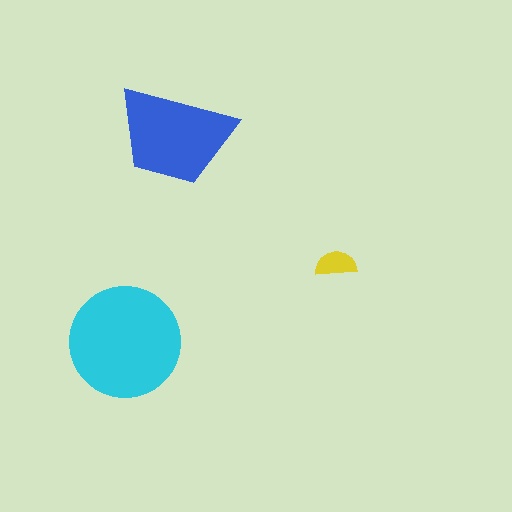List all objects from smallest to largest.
The yellow semicircle, the blue trapezoid, the cyan circle.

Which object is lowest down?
The cyan circle is bottommost.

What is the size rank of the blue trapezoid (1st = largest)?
2nd.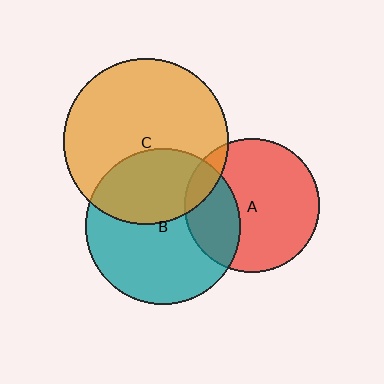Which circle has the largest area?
Circle C (orange).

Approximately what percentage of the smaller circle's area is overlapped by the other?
Approximately 30%.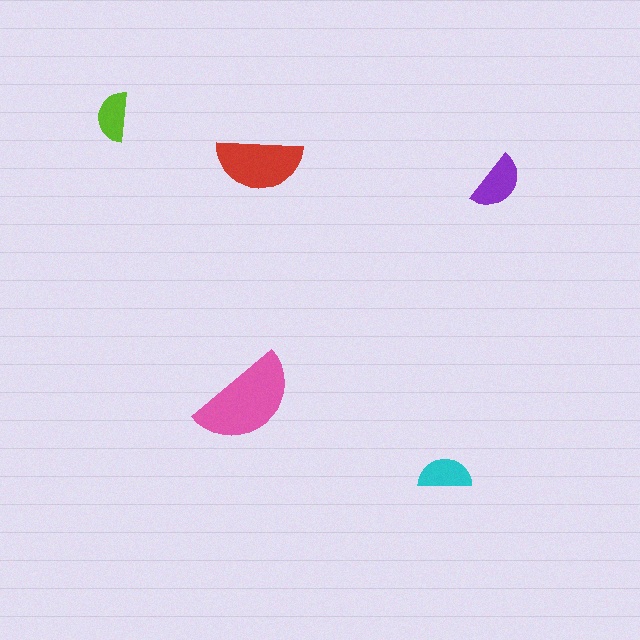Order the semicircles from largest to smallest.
the pink one, the red one, the purple one, the cyan one, the lime one.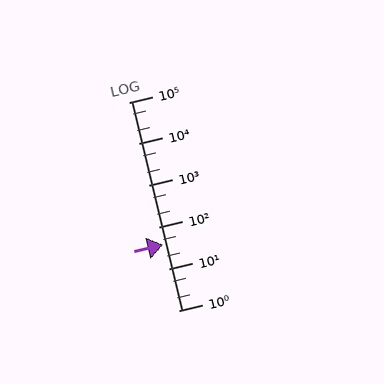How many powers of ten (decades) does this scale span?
The scale spans 5 decades, from 1 to 100000.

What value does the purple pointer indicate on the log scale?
The pointer indicates approximately 38.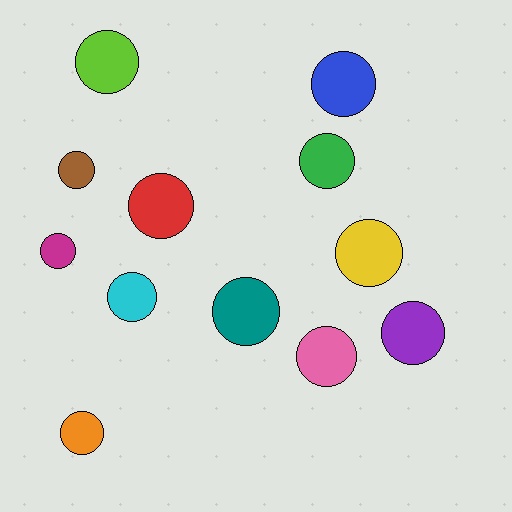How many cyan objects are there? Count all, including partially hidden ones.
There is 1 cyan object.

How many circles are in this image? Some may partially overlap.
There are 12 circles.